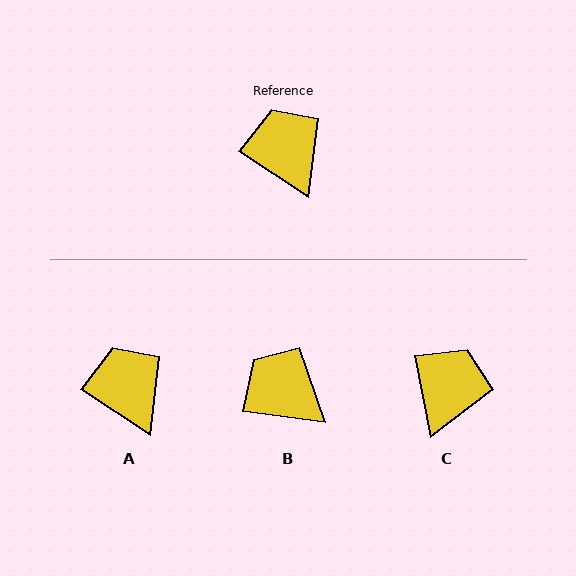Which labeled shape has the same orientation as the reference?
A.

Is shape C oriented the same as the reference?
No, it is off by about 46 degrees.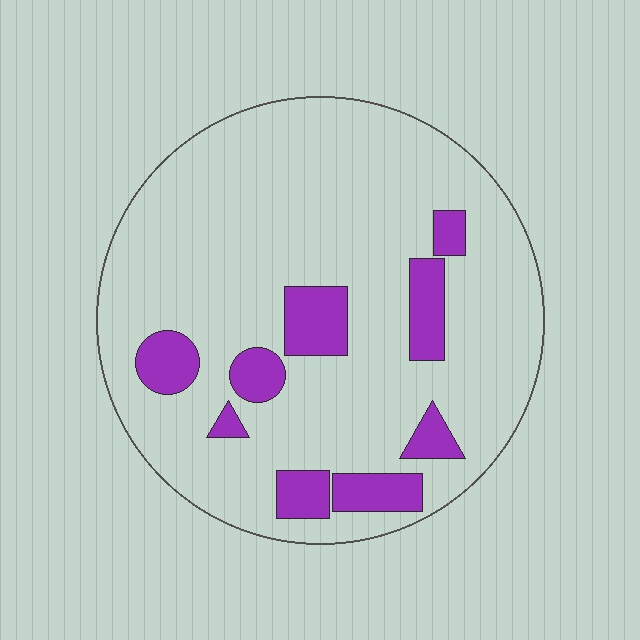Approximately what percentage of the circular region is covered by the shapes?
Approximately 15%.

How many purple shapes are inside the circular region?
9.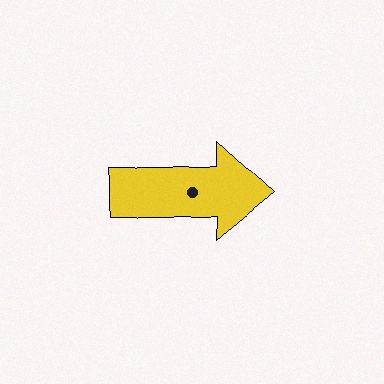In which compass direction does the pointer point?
East.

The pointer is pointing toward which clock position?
Roughly 3 o'clock.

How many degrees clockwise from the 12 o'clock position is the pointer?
Approximately 91 degrees.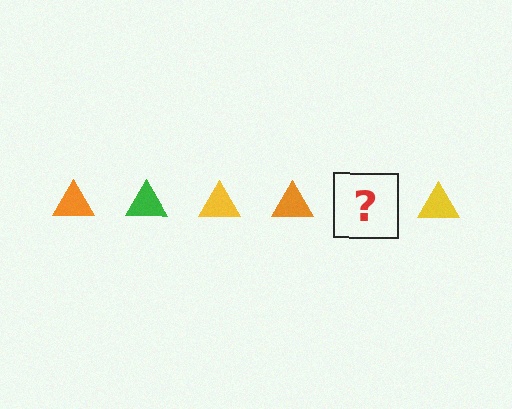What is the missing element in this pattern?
The missing element is a green triangle.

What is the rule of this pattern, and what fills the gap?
The rule is that the pattern cycles through orange, green, yellow triangles. The gap should be filled with a green triangle.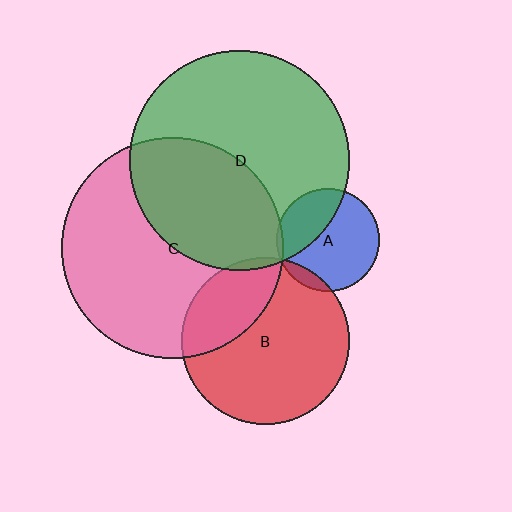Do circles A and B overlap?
Yes.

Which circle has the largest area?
Circle C (pink).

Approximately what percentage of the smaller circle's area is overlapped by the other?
Approximately 10%.